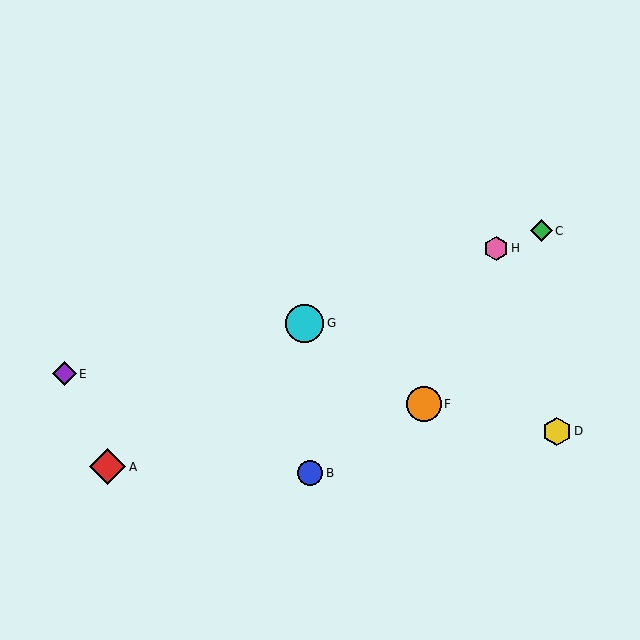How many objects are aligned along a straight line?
3 objects (C, G, H) are aligned along a straight line.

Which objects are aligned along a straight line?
Objects C, G, H are aligned along a straight line.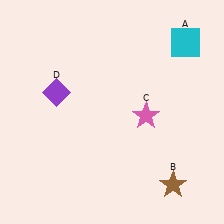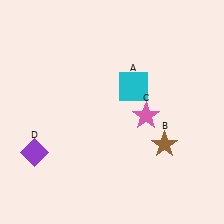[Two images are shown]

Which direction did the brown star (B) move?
The brown star (B) moved up.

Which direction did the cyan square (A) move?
The cyan square (A) moved left.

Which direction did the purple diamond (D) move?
The purple diamond (D) moved down.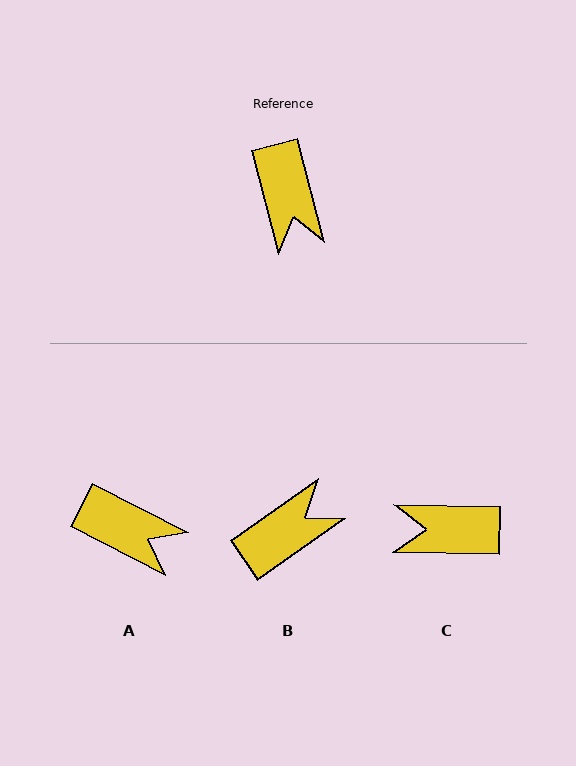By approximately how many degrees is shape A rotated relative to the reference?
Approximately 48 degrees counter-clockwise.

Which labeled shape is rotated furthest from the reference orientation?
B, about 111 degrees away.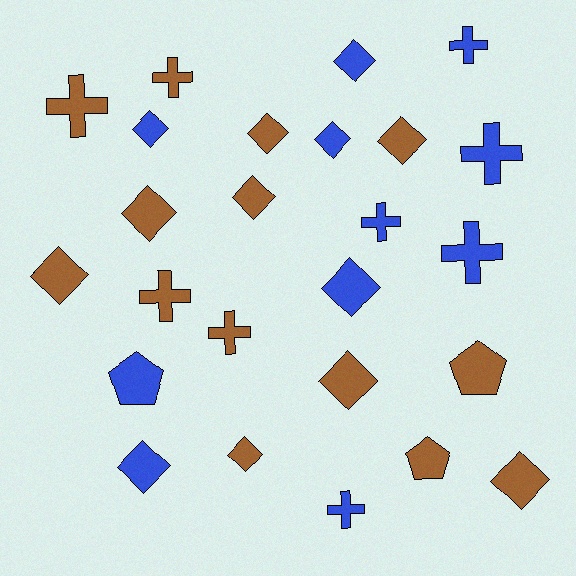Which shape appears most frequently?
Diamond, with 13 objects.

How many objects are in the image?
There are 25 objects.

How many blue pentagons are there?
There is 1 blue pentagon.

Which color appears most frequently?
Brown, with 14 objects.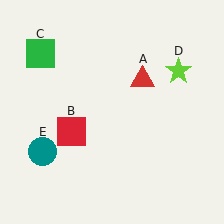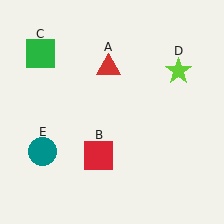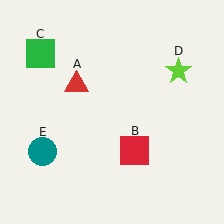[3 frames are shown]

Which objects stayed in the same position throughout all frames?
Green square (object C) and lime star (object D) and teal circle (object E) remained stationary.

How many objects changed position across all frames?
2 objects changed position: red triangle (object A), red square (object B).